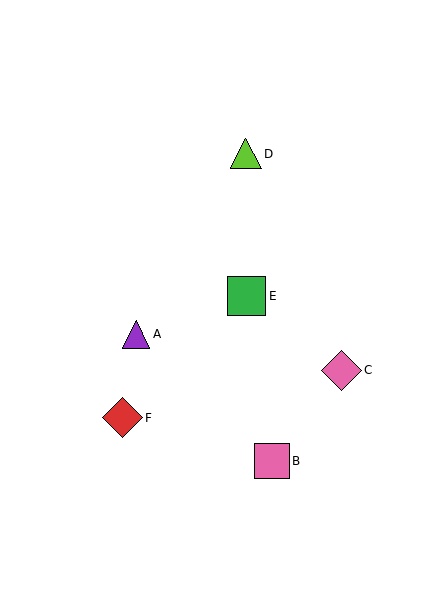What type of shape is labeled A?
Shape A is a purple triangle.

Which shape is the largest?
The red diamond (labeled F) is the largest.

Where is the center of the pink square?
The center of the pink square is at (272, 461).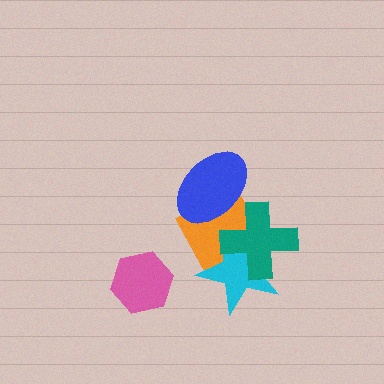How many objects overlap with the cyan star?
2 objects overlap with the cyan star.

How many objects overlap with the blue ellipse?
2 objects overlap with the blue ellipse.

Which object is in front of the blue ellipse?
The teal cross is in front of the blue ellipse.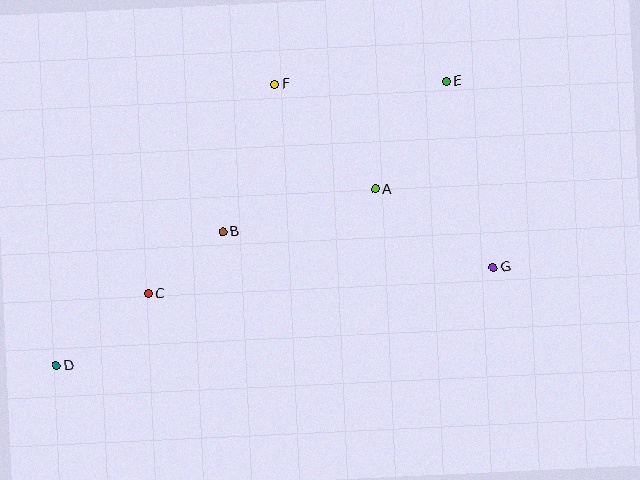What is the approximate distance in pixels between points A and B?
The distance between A and B is approximately 158 pixels.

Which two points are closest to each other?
Points B and C are closest to each other.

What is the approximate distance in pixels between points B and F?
The distance between B and F is approximately 156 pixels.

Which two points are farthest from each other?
Points D and E are farthest from each other.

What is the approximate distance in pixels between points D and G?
The distance between D and G is approximately 448 pixels.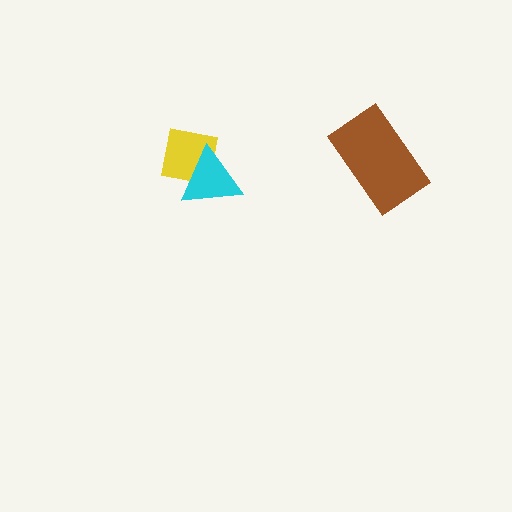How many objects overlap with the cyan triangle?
1 object overlaps with the cyan triangle.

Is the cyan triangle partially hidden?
No, no other shape covers it.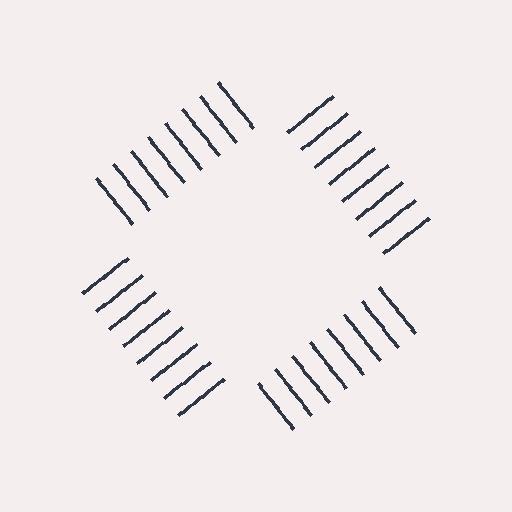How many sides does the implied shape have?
4 sides — the line-ends trace a square.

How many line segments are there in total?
32 — 8 along each of the 4 edges.